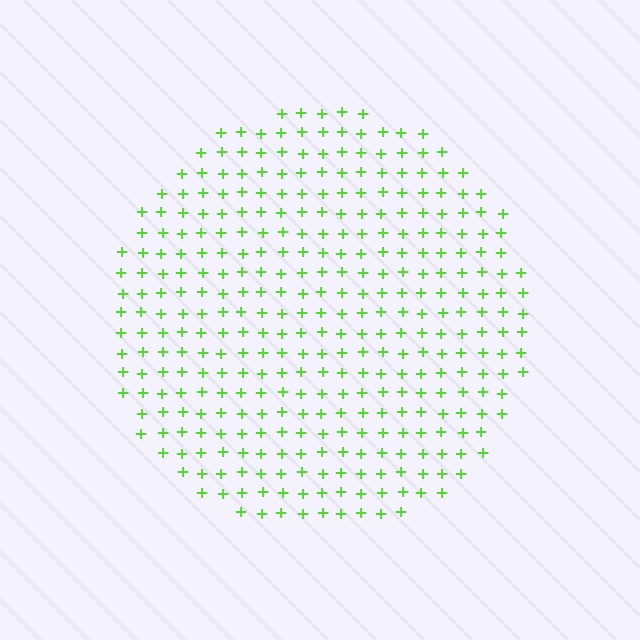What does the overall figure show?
The overall figure shows a circle.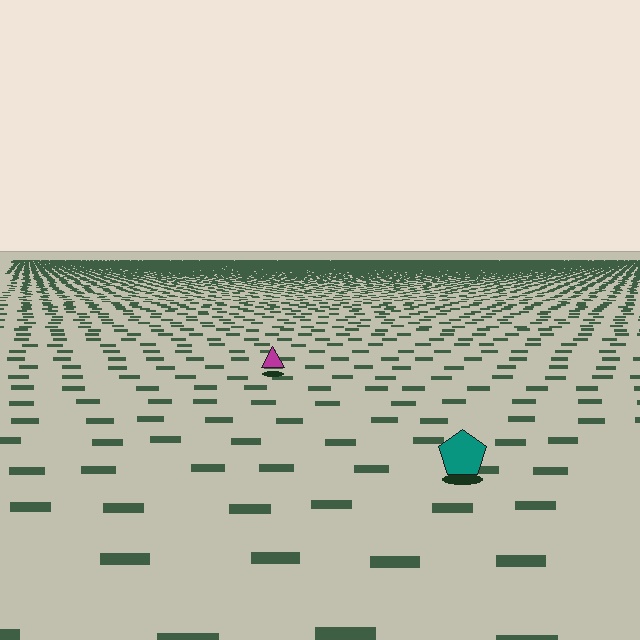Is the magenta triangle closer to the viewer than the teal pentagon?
No. The teal pentagon is closer — you can tell from the texture gradient: the ground texture is coarser near it.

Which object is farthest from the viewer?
The magenta triangle is farthest from the viewer. It appears smaller and the ground texture around it is denser.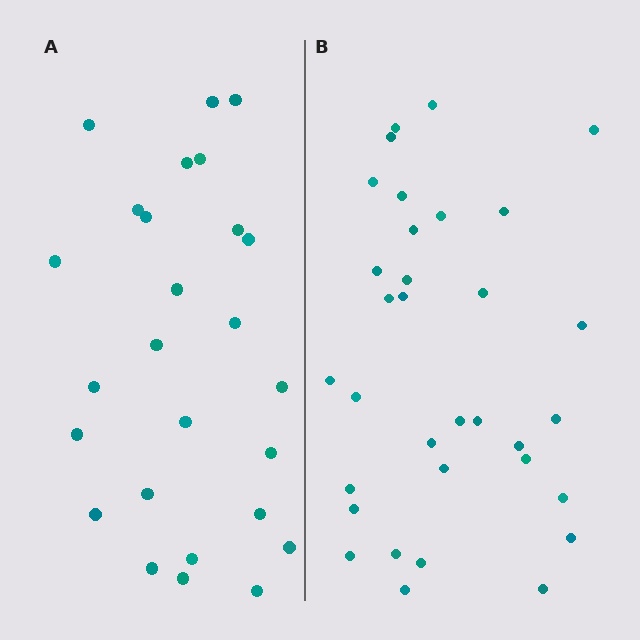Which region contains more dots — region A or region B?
Region B (the right region) has more dots.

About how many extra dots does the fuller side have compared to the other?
Region B has roughly 8 or so more dots than region A.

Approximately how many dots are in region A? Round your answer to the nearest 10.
About 30 dots. (The exact count is 26, which rounds to 30.)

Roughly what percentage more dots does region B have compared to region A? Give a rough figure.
About 25% more.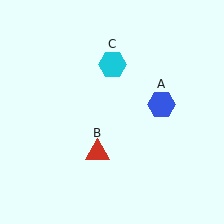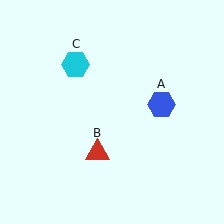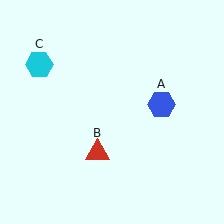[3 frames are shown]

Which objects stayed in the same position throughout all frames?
Blue hexagon (object A) and red triangle (object B) remained stationary.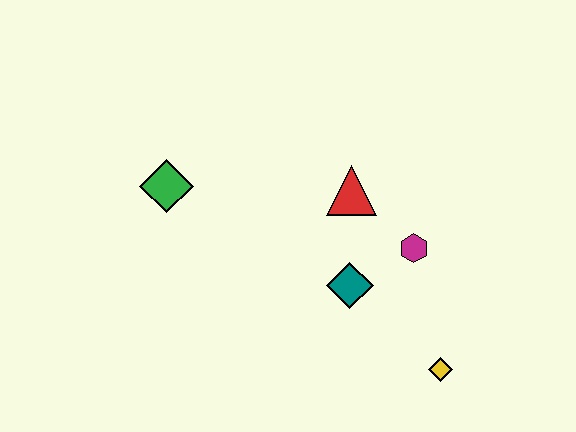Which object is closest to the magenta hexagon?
The teal diamond is closest to the magenta hexagon.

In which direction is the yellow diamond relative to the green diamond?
The yellow diamond is to the right of the green diamond.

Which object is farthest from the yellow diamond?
The green diamond is farthest from the yellow diamond.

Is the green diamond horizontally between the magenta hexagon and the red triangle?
No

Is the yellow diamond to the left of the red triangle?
No